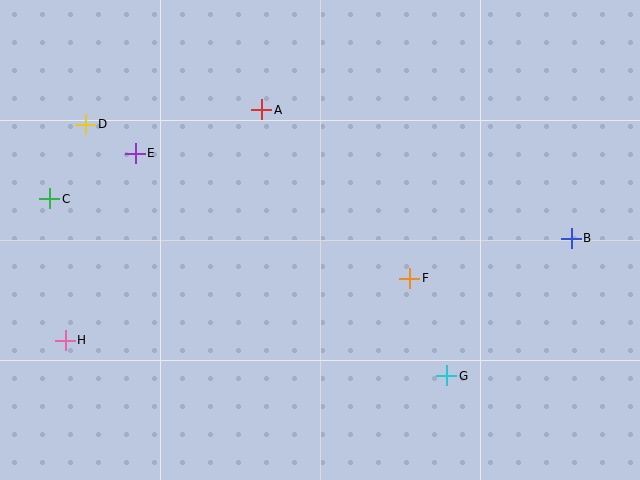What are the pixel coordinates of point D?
Point D is at (86, 124).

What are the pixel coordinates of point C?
Point C is at (50, 199).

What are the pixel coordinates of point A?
Point A is at (262, 110).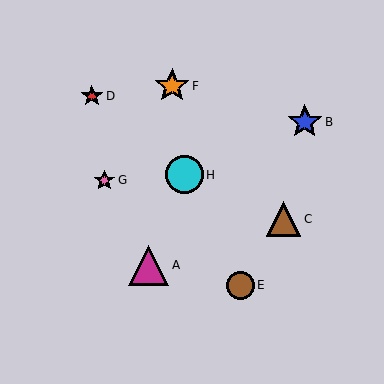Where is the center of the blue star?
The center of the blue star is at (305, 122).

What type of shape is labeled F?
Shape F is an orange star.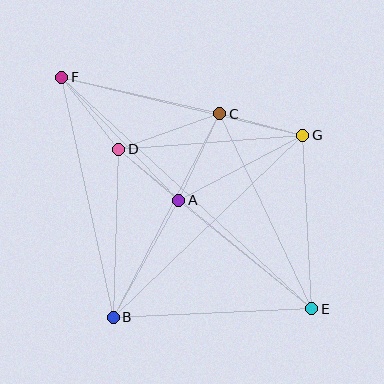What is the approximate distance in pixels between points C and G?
The distance between C and G is approximately 86 pixels.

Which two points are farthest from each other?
Points E and F are farthest from each other.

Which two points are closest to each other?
Points A and D are closest to each other.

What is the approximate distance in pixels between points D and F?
The distance between D and F is approximately 91 pixels.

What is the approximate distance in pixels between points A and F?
The distance between A and F is approximately 170 pixels.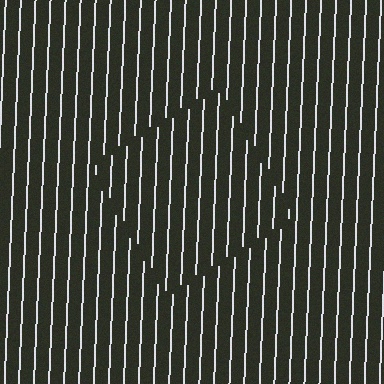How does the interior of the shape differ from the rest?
The interior of the shape contains the same grating, shifted by half a period — the contour is defined by the phase discontinuity where line-ends from the inner and outer gratings abut.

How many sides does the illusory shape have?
4 sides — the line-ends trace a square.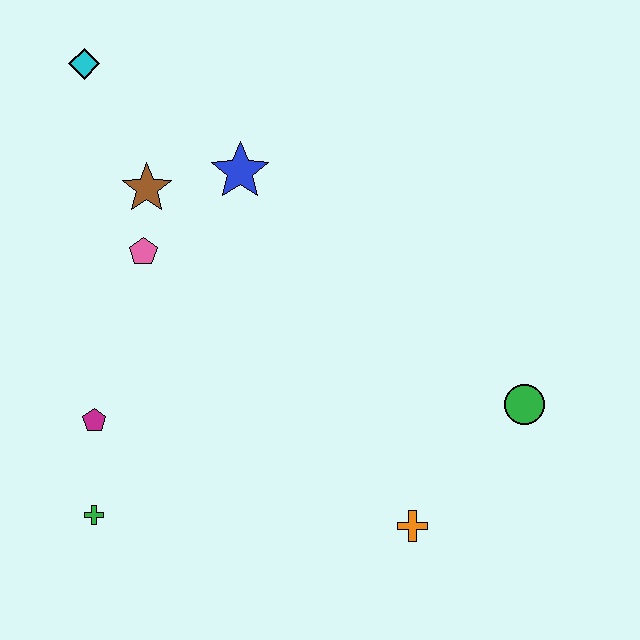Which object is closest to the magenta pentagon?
The green cross is closest to the magenta pentagon.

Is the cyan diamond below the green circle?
No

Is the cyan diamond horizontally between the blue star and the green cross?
No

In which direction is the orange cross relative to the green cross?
The orange cross is to the right of the green cross.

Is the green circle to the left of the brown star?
No